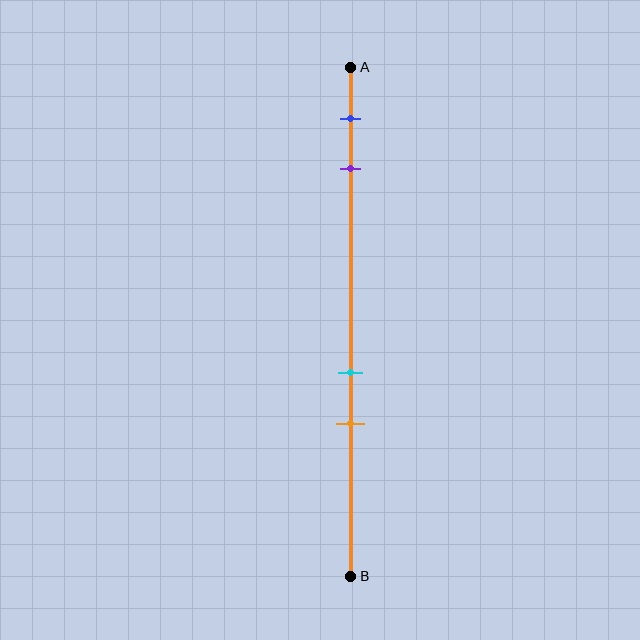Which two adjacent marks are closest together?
The cyan and orange marks are the closest adjacent pair.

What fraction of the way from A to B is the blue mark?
The blue mark is approximately 10% (0.1) of the way from A to B.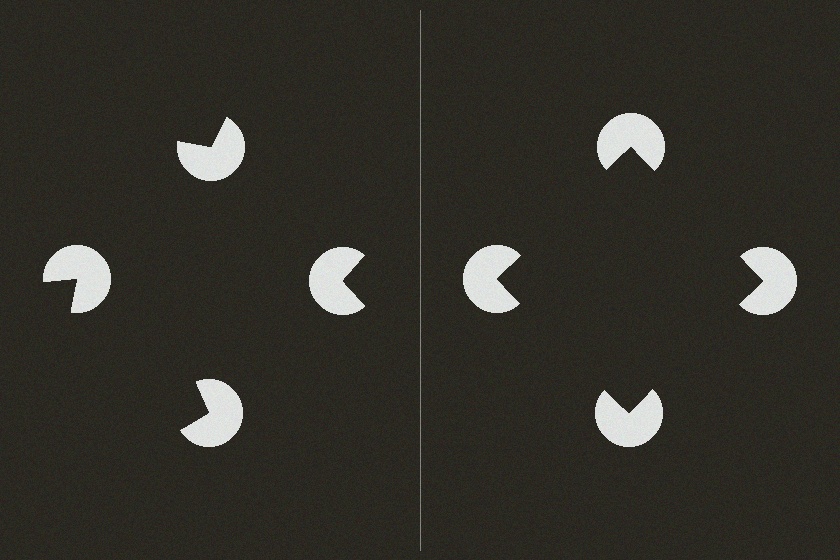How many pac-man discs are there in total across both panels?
8 — 4 on each side.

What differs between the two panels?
The pac-man discs are positioned identically on both sides; only the wedge orientations differ. On the right they align to a square; on the left they are misaligned.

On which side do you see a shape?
An illusory square appears on the right side. On the left side the wedge cuts are rotated, so no coherent shape forms.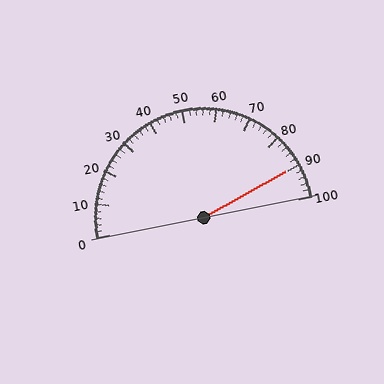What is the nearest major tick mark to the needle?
The nearest major tick mark is 90.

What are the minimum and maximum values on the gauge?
The gauge ranges from 0 to 100.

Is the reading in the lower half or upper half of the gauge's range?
The reading is in the upper half of the range (0 to 100).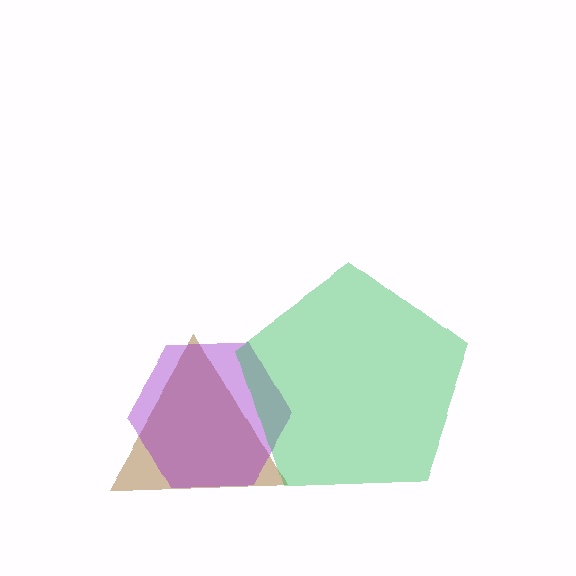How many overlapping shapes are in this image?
There are 3 overlapping shapes in the image.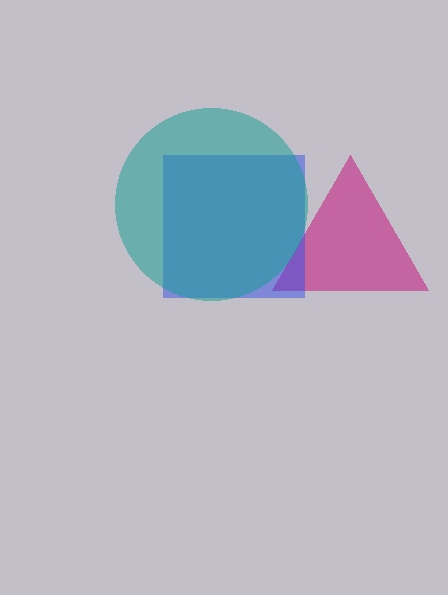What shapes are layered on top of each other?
The layered shapes are: a magenta triangle, a blue square, a teal circle.